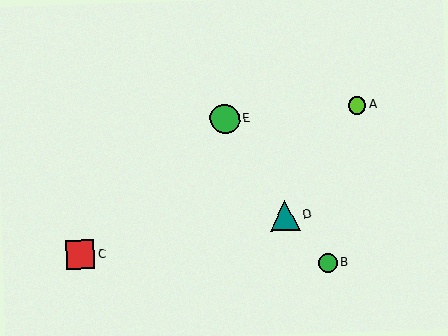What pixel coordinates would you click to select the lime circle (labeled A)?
Click at (357, 105) to select the lime circle A.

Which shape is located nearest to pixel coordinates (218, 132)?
The green circle (labeled E) at (225, 119) is nearest to that location.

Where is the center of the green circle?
The center of the green circle is at (328, 262).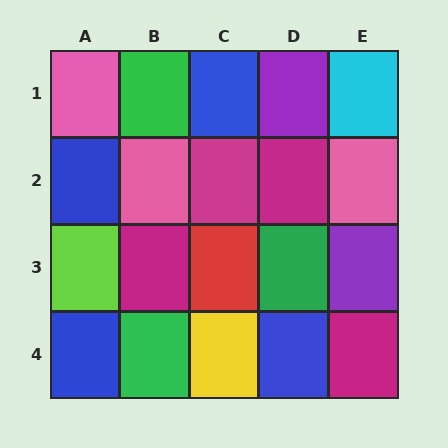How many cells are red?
1 cell is red.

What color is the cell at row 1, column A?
Pink.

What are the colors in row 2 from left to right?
Blue, pink, magenta, magenta, pink.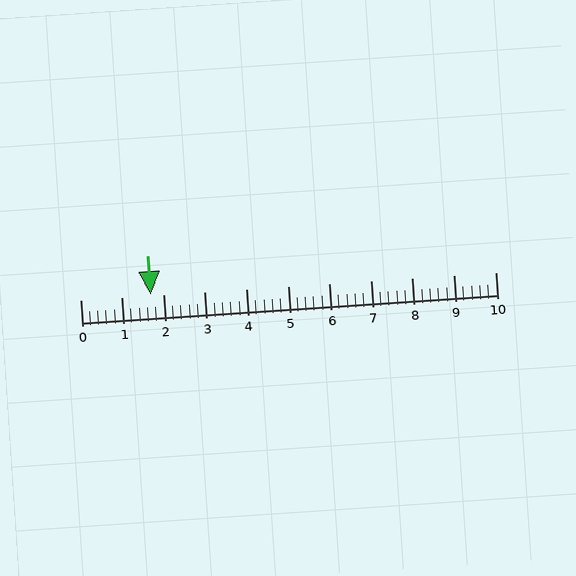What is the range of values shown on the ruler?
The ruler shows values from 0 to 10.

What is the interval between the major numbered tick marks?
The major tick marks are spaced 1 units apart.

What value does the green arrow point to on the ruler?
The green arrow points to approximately 1.7.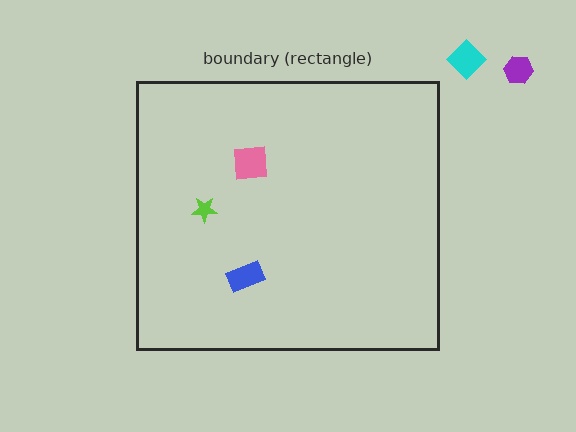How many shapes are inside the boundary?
3 inside, 2 outside.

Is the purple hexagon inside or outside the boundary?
Outside.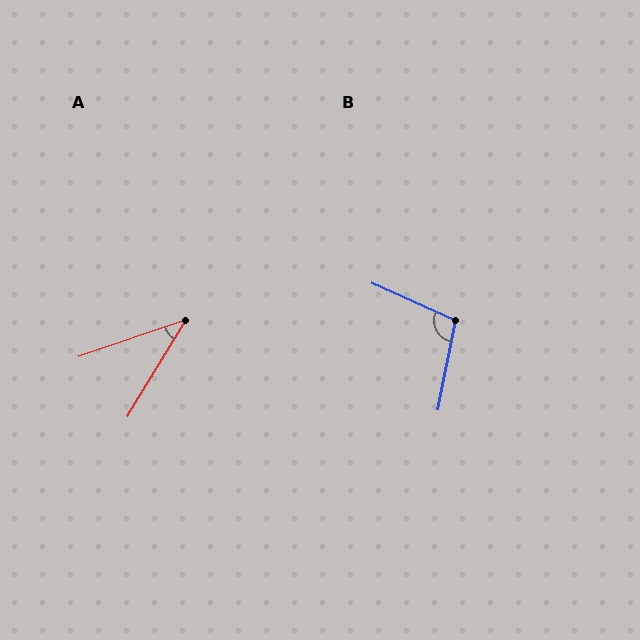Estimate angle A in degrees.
Approximately 40 degrees.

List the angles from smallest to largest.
A (40°), B (103°).